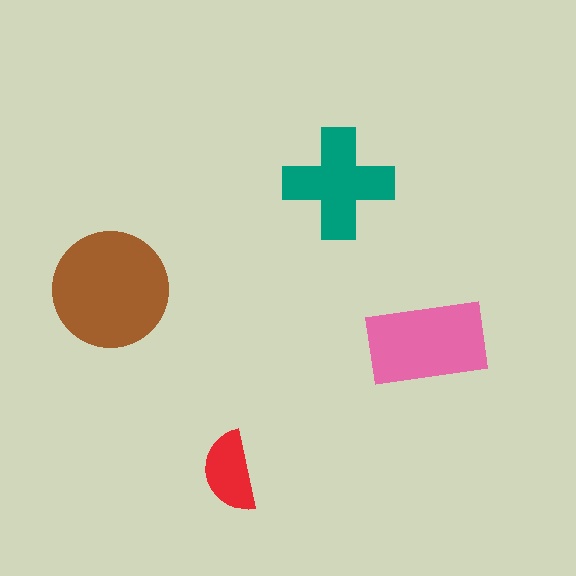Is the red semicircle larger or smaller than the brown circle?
Smaller.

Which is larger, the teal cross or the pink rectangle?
The pink rectangle.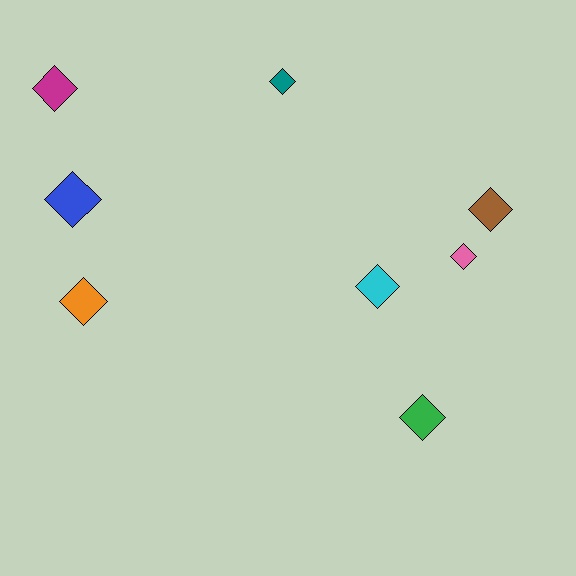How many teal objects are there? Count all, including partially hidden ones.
There is 1 teal object.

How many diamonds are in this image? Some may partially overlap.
There are 8 diamonds.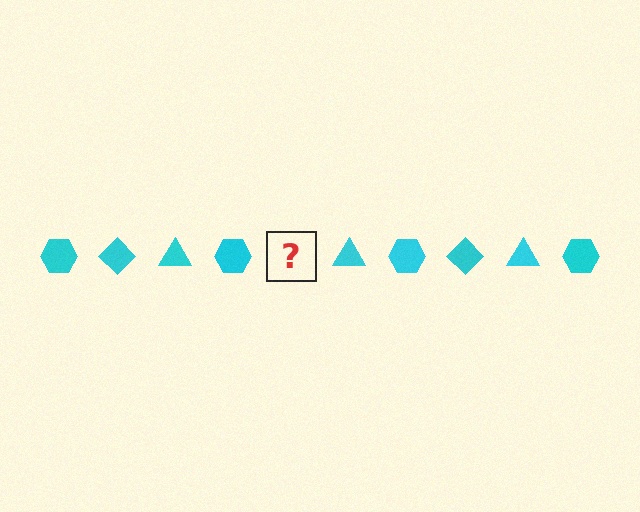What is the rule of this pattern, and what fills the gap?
The rule is that the pattern cycles through hexagon, diamond, triangle shapes in cyan. The gap should be filled with a cyan diamond.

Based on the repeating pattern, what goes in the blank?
The blank should be a cyan diamond.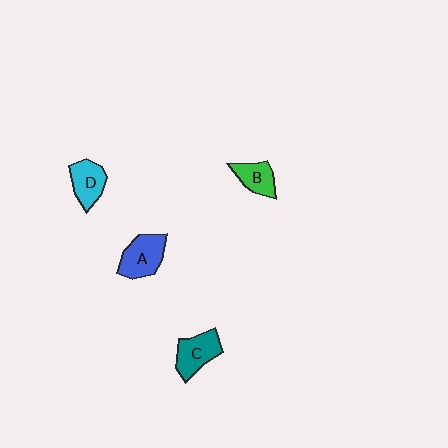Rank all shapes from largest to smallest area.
From largest to smallest: A (blue), C (teal), D (cyan), B (green).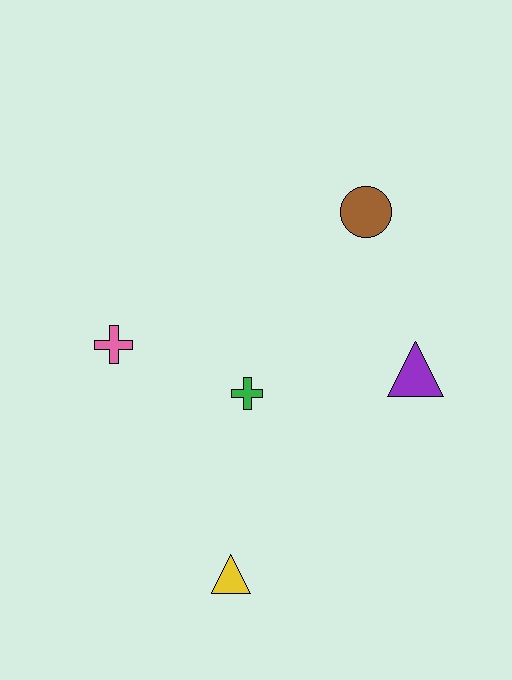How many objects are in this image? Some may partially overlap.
There are 5 objects.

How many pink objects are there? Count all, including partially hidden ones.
There is 1 pink object.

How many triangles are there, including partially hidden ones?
There are 2 triangles.